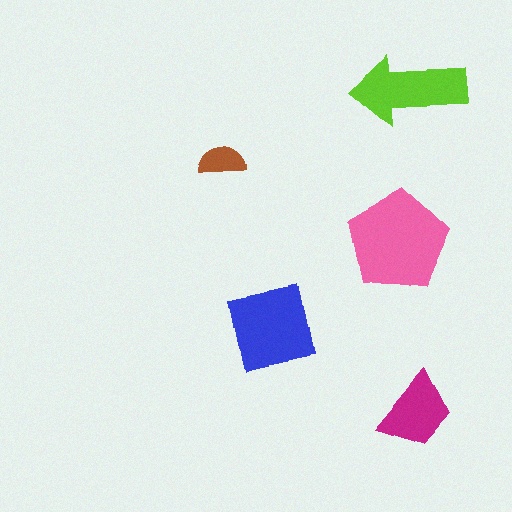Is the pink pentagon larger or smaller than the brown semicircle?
Larger.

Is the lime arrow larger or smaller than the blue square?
Smaller.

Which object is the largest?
The pink pentagon.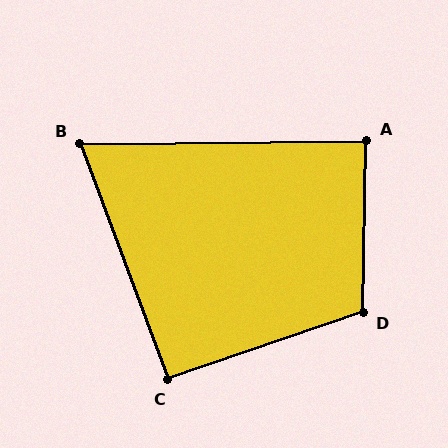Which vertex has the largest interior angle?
D, at approximately 110 degrees.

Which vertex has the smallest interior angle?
B, at approximately 70 degrees.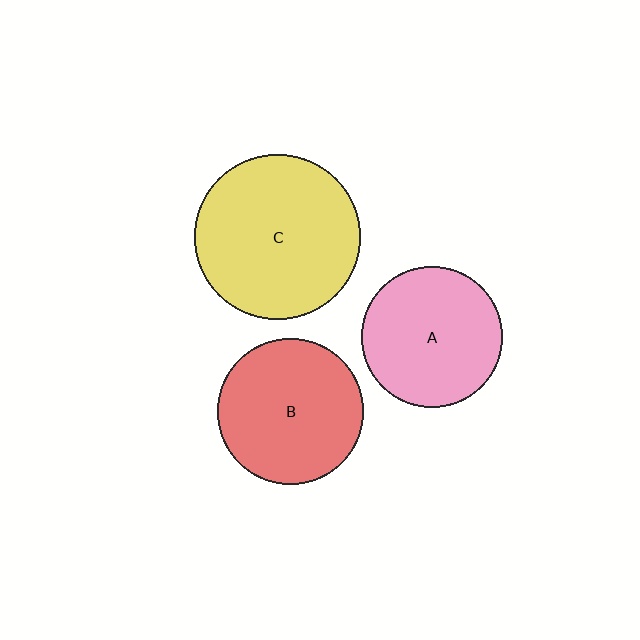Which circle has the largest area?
Circle C (yellow).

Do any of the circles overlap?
No, none of the circles overlap.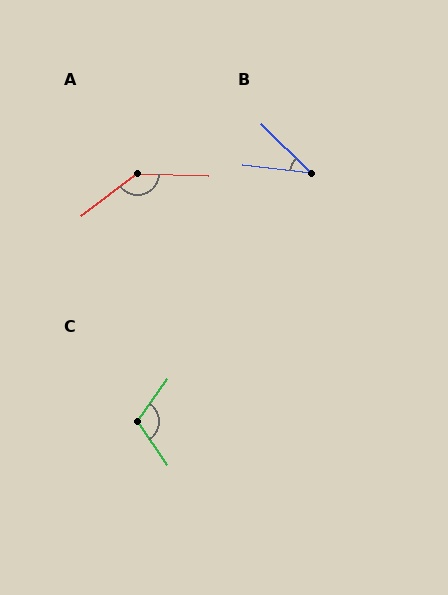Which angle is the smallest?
B, at approximately 38 degrees.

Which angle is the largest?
A, at approximately 141 degrees.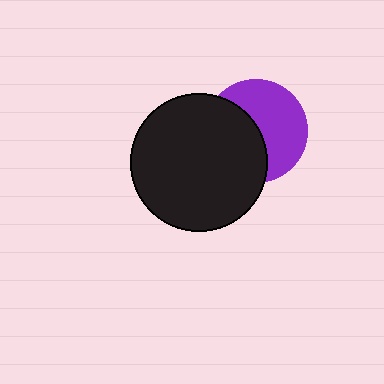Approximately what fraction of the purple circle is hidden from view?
Roughly 47% of the purple circle is hidden behind the black circle.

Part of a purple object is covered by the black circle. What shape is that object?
It is a circle.